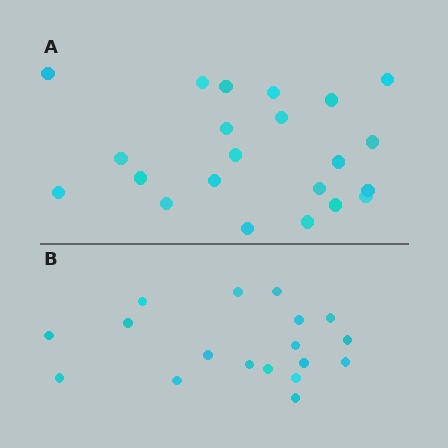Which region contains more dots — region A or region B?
Region A (the top region) has more dots.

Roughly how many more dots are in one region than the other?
Region A has about 4 more dots than region B.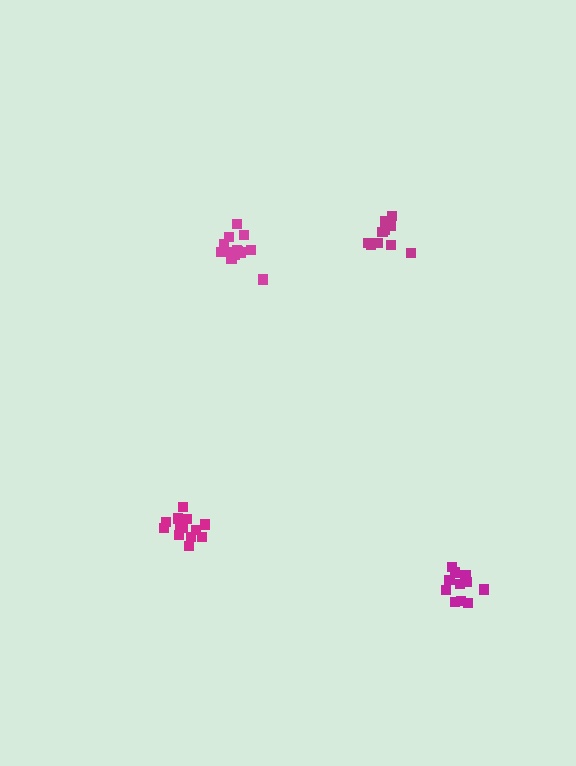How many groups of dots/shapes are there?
There are 4 groups.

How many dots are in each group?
Group 1: 14 dots, Group 2: 13 dots, Group 3: 11 dots, Group 4: 11 dots (49 total).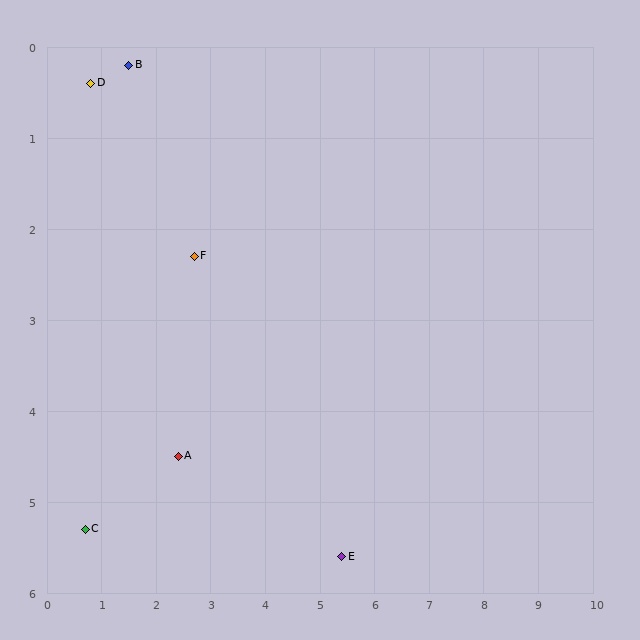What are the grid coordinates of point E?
Point E is at approximately (5.4, 5.6).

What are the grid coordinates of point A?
Point A is at approximately (2.4, 4.5).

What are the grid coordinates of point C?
Point C is at approximately (0.7, 5.3).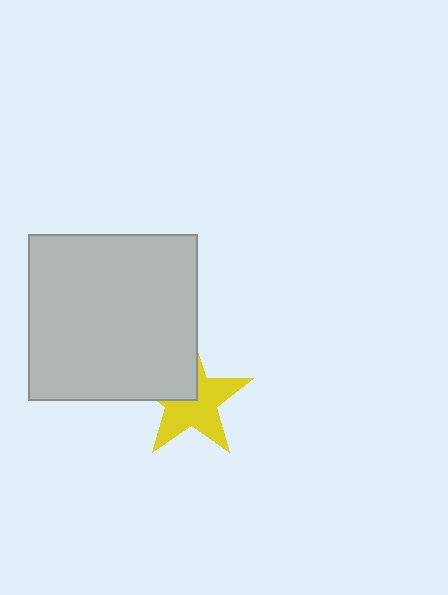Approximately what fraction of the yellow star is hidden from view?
Roughly 36% of the yellow star is hidden behind the light gray rectangle.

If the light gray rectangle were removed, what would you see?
You would see the complete yellow star.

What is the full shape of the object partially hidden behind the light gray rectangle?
The partially hidden object is a yellow star.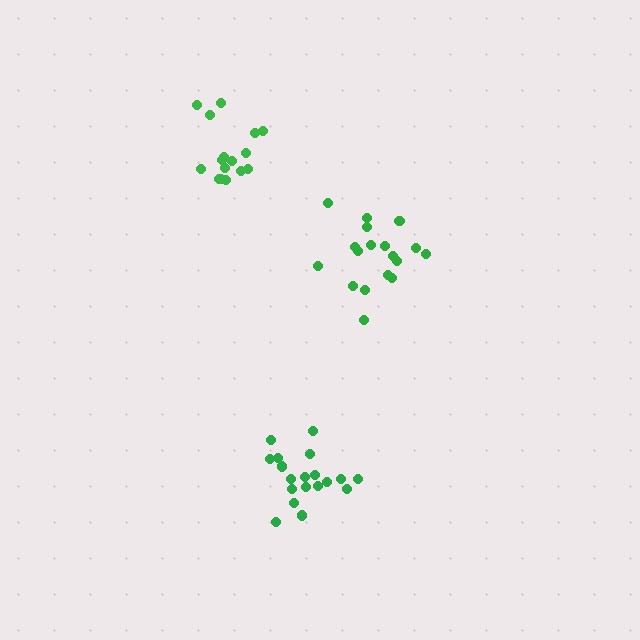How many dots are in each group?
Group 1: 18 dots, Group 2: 16 dots, Group 3: 19 dots (53 total).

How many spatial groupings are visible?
There are 3 spatial groupings.